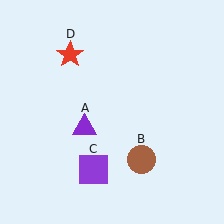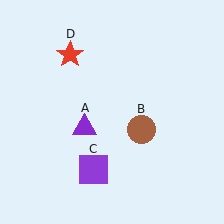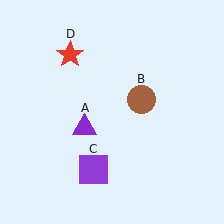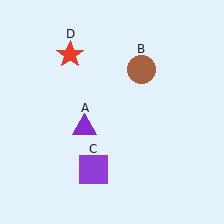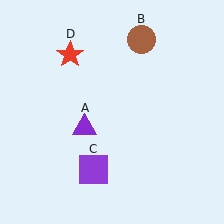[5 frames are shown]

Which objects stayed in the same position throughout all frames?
Purple triangle (object A) and purple square (object C) and red star (object D) remained stationary.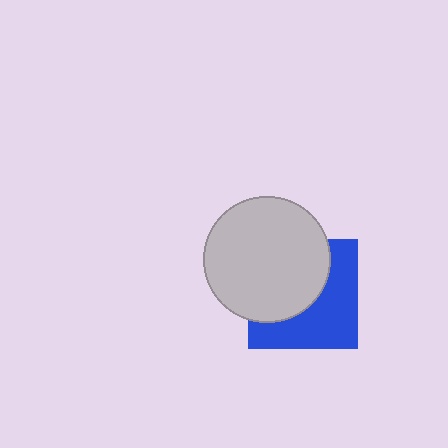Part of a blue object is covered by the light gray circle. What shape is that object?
It is a square.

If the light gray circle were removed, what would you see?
You would see the complete blue square.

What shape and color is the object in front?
The object in front is a light gray circle.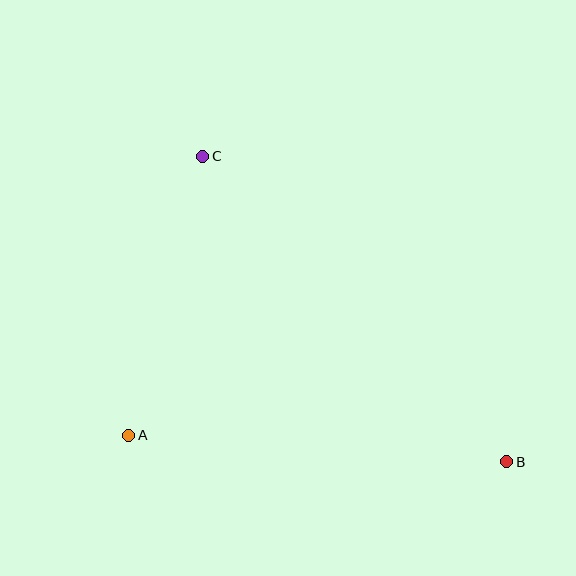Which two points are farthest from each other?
Points B and C are farthest from each other.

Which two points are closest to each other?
Points A and C are closest to each other.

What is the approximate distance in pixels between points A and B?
The distance between A and B is approximately 379 pixels.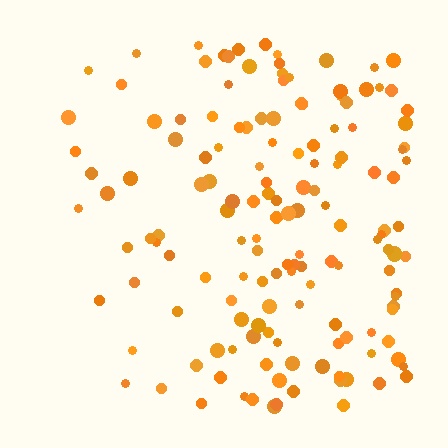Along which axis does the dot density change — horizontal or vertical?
Horizontal.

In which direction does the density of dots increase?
From left to right, with the right side densest.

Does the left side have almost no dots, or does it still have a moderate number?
Still a moderate number, just noticeably fewer than the right.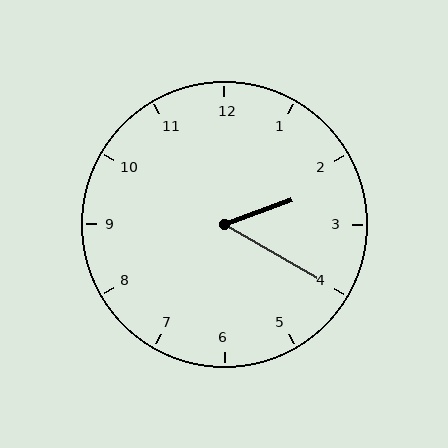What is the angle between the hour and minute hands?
Approximately 50 degrees.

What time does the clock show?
2:20.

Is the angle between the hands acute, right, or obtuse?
It is acute.